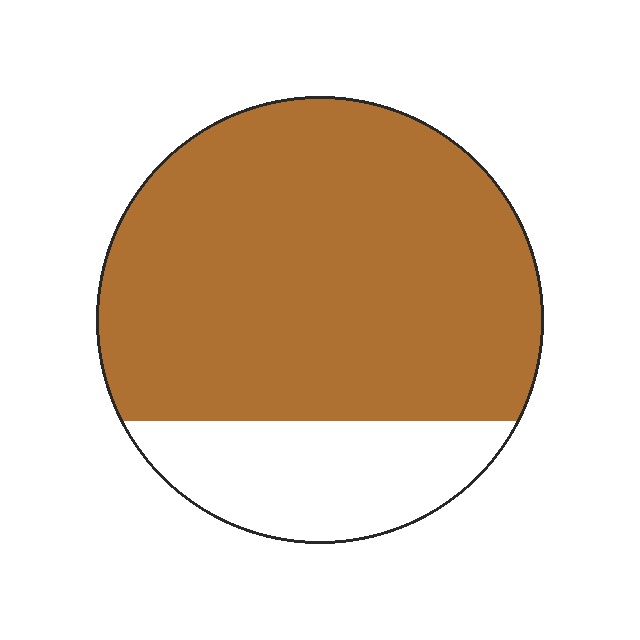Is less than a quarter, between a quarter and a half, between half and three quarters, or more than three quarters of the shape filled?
More than three quarters.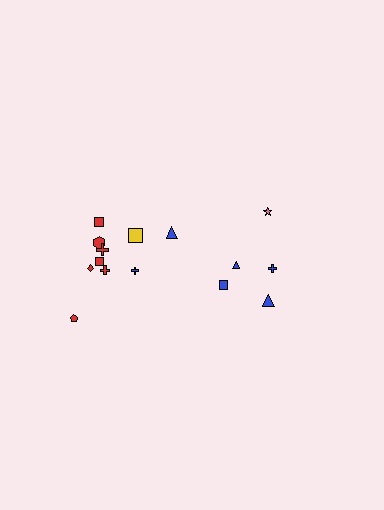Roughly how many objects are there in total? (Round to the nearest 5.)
Roughly 15 objects in total.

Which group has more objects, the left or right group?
The left group.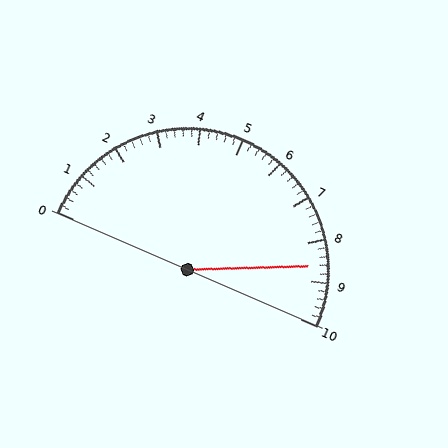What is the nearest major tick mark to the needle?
The nearest major tick mark is 9.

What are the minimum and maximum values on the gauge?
The gauge ranges from 0 to 10.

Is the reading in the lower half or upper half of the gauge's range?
The reading is in the upper half of the range (0 to 10).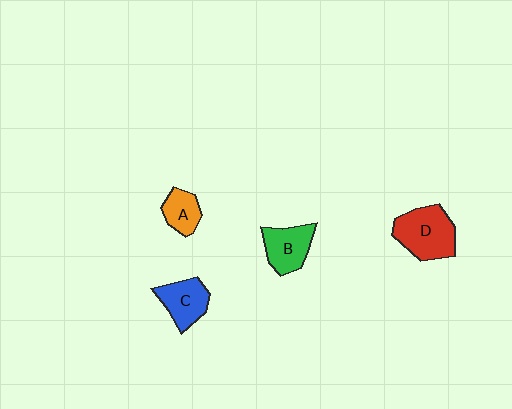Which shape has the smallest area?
Shape A (orange).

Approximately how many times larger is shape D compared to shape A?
Approximately 2.0 times.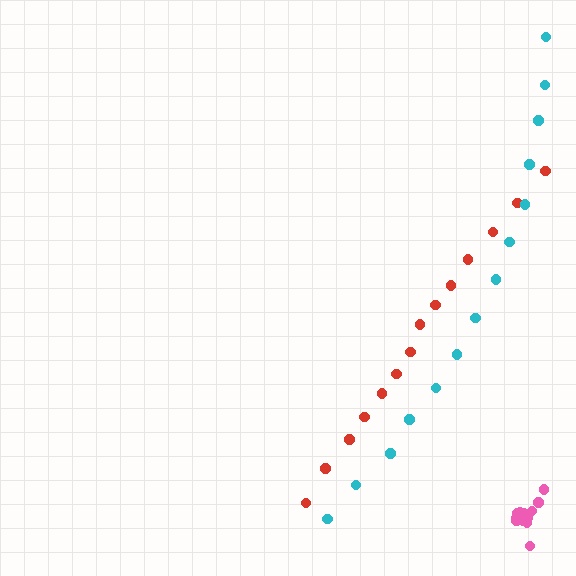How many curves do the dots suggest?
There are 3 distinct paths.